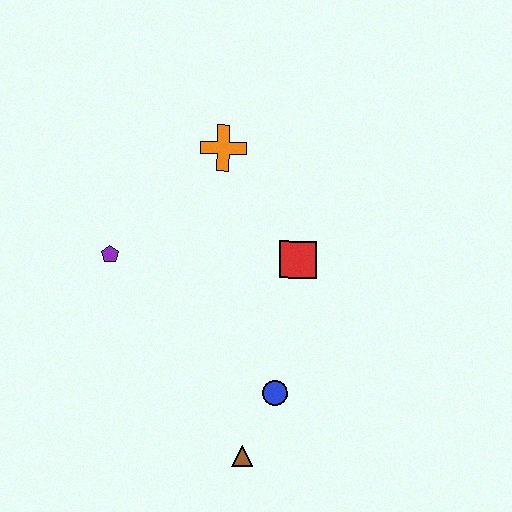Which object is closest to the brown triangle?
The blue circle is closest to the brown triangle.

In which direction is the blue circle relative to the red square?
The blue circle is below the red square.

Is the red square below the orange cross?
Yes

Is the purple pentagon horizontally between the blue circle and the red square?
No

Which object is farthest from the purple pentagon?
The brown triangle is farthest from the purple pentagon.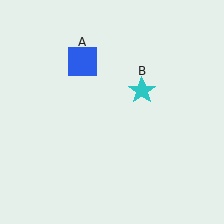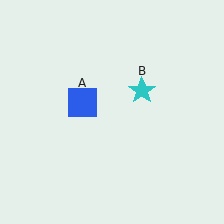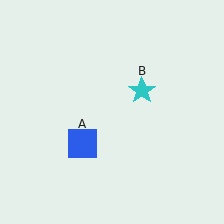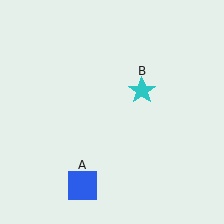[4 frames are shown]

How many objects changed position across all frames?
1 object changed position: blue square (object A).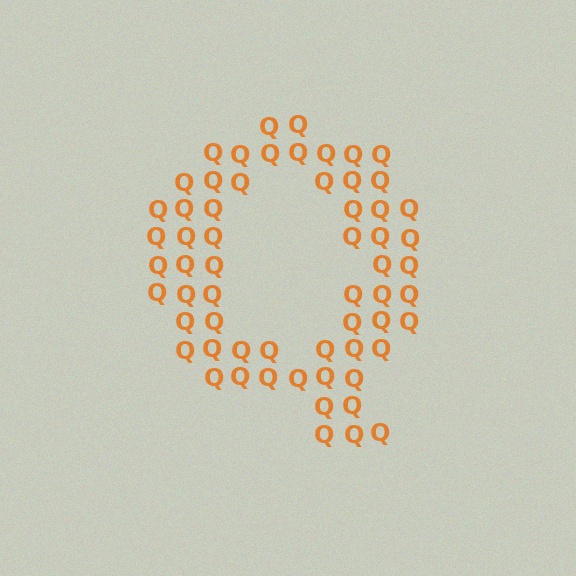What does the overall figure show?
The overall figure shows the letter Q.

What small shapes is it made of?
It is made of small letter Q's.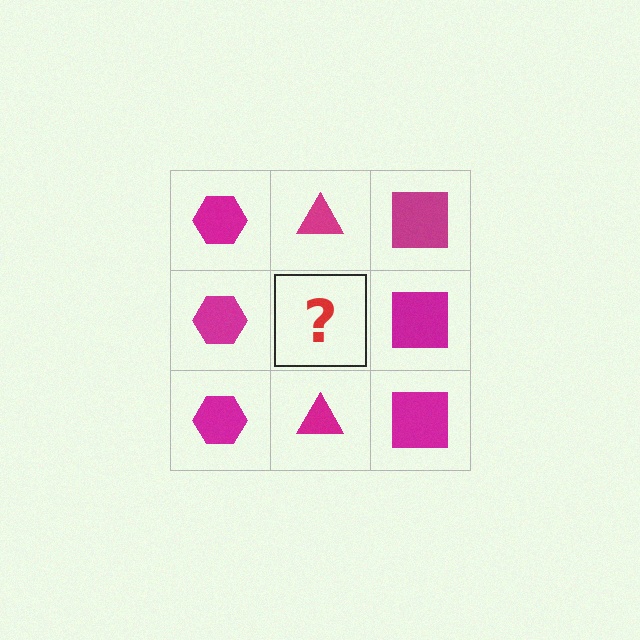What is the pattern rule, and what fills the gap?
The rule is that each column has a consistent shape. The gap should be filled with a magenta triangle.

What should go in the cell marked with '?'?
The missing cell should contain a magenta triangle.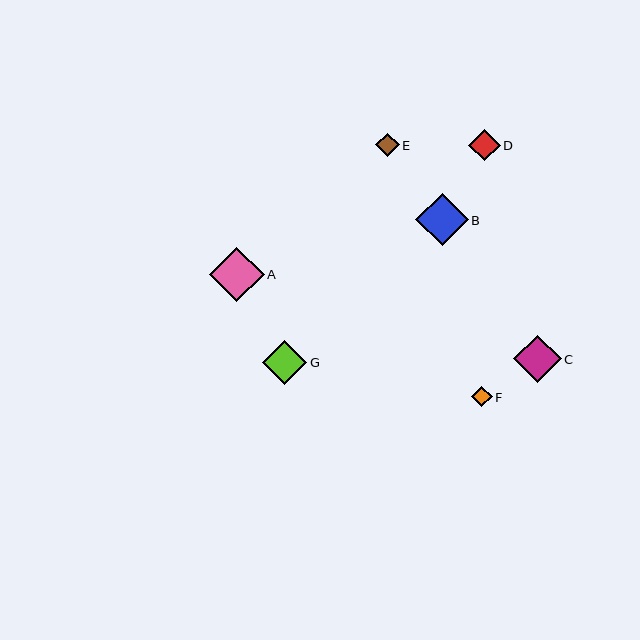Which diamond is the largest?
Diamond A is the largest with a size of approximately 55 pixels.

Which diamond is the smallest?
Diamond F is the smallest with a size of approximately 20 pixels.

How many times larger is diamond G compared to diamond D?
Diamond G is approximately 1.4 times the size of diamond D.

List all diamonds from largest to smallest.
From largest to smallest: A, B, C, G, D, E, F.